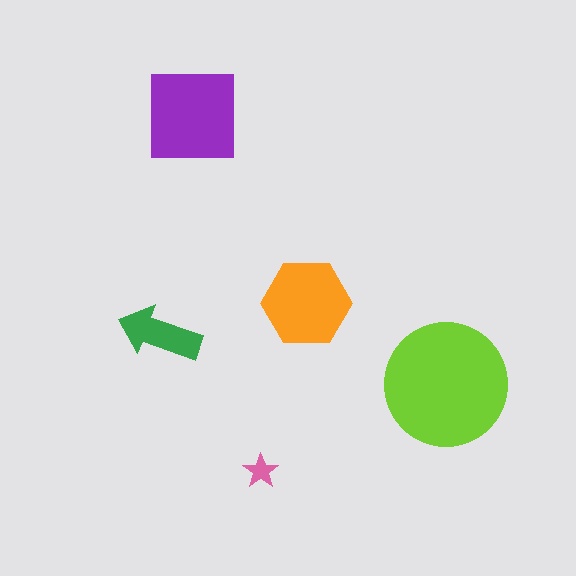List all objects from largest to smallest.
The lime circle, the purple square, the orange hexagon, the green arrow, the pink star.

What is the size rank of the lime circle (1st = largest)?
1st.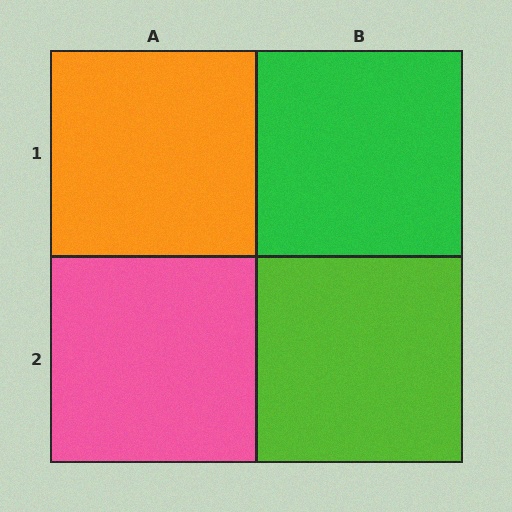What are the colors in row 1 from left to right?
Orange, green.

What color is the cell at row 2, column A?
Pink.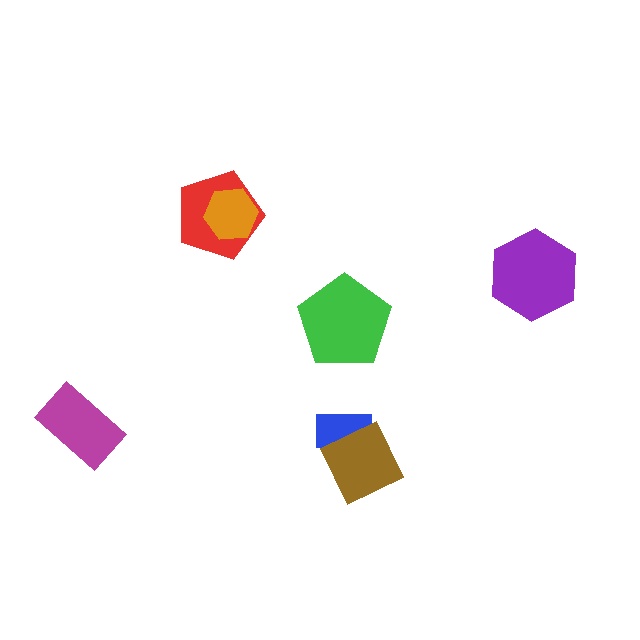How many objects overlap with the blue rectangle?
1 object overlaps with the blue rectangle.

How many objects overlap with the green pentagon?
0 objects overlap with the green pentagon.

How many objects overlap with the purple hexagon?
0 objects overlap with the purple hexagon.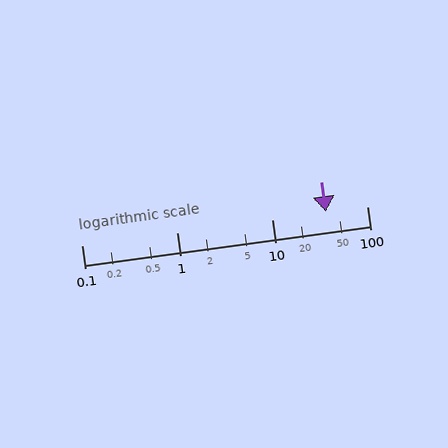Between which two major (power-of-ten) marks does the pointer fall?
The pointer is between 10 and 100.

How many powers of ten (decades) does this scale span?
The scale spans 3 decades, from 0.1 to 100.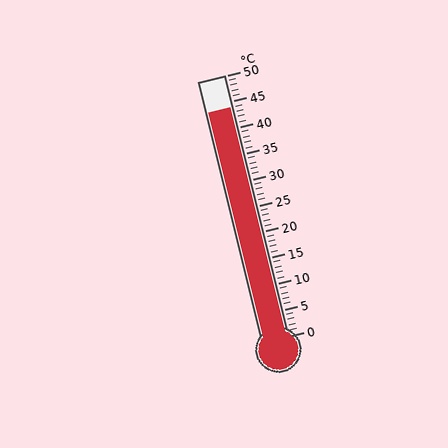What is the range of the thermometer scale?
The thermometer scale ranges from 0°C to 50°C.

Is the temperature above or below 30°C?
The temperature is above 30°C.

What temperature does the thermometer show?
The thermometer shows approximately 44°C.